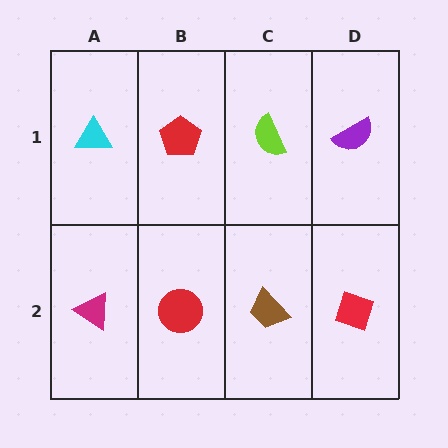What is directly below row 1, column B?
A red circle.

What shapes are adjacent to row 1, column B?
A red circle (row 2, column B), a cyan triangle (row 1, column A), a lime semicircle (row 1, column C).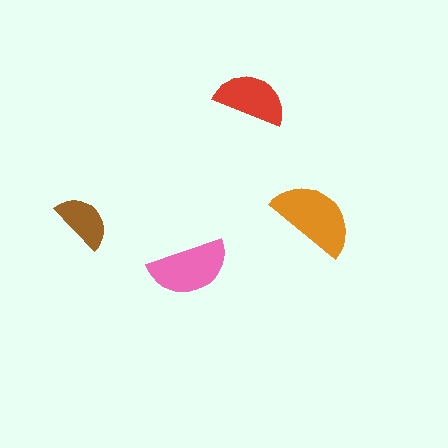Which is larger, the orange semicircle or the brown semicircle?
The orange one.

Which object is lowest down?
The pink semicircle is bottommost.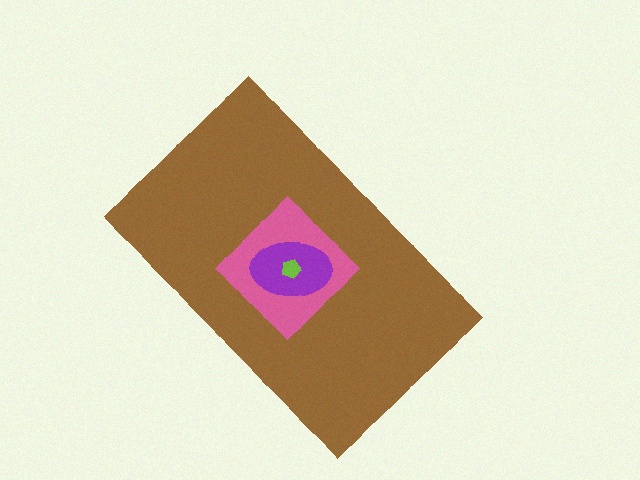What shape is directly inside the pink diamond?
The purple ellipse.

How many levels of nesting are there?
4.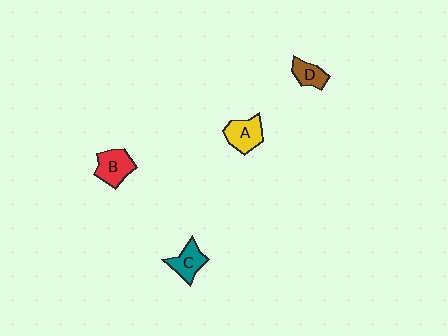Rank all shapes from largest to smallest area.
From largest to smallest: B (red), A (yellow), C (teal), D (brown).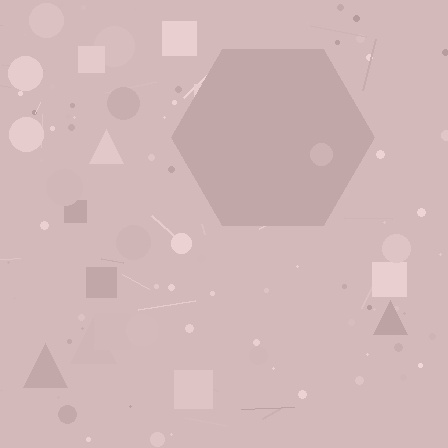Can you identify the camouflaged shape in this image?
The camouflaged shape is a hexagon.